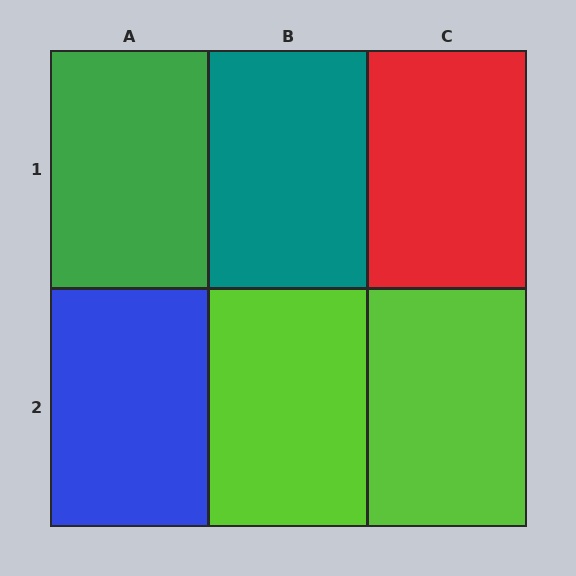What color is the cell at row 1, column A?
Green.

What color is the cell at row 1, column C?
Red.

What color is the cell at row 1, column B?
Teal.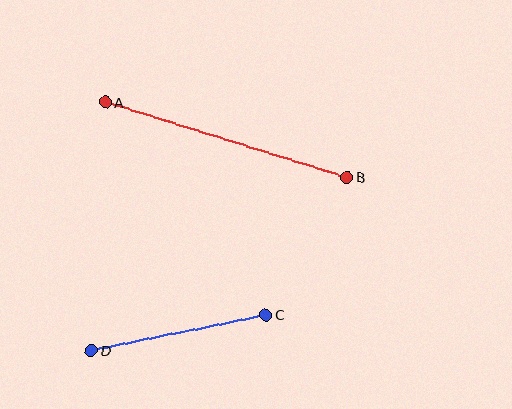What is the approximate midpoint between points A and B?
The midpoint is at approximately (226, 139) pixels.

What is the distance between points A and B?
The distance is approximately 253 pixels.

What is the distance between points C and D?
The distance is approximately 178 pixels.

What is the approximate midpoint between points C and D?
The midpoint is at approximately (179, 333) pixels.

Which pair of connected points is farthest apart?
Points A and B are farthest apart.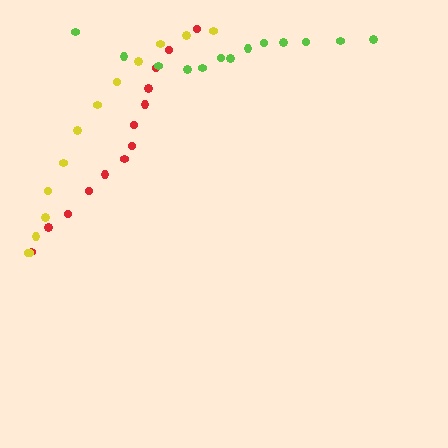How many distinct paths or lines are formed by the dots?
There are 3 distinct paths.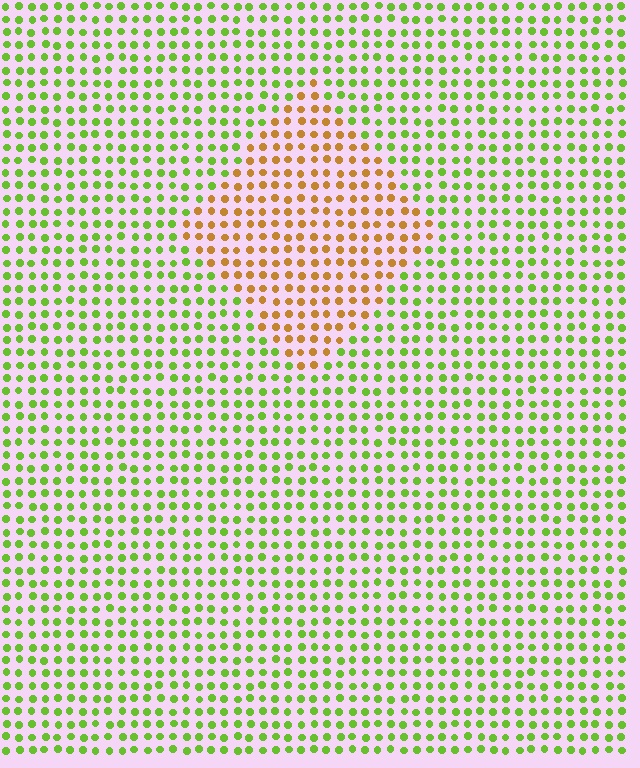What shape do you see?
I see a diamond.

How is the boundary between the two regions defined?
The boundary is defined purely by a slight shift in hue (about 61 degrees). Spacing, size, and orientation are identical on both sides.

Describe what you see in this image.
The image is filled with small lime elements in a uniform arrangement. A diamond-shaped region is visible where the elements are tinted to a slightly different hue, forming a subtle color boundary.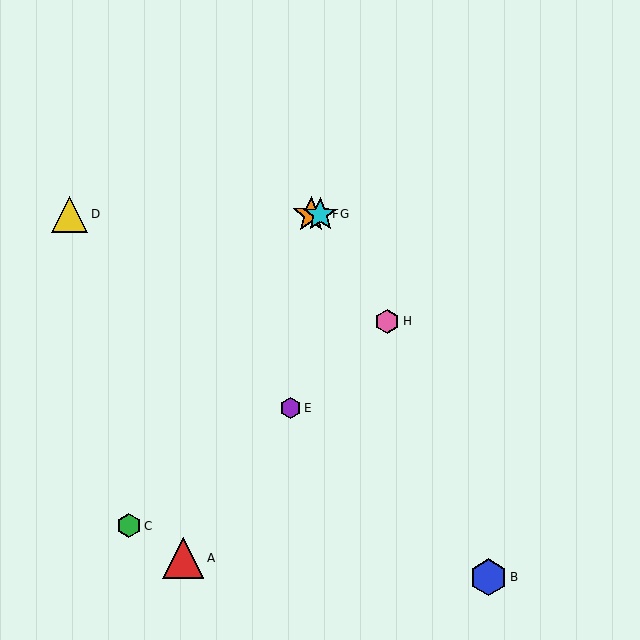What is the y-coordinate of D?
Object D is at y≈215.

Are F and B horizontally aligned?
No, F is at y≈215 and B is at y≈577.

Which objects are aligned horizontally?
Objects D, F, G are aligned horizontally.